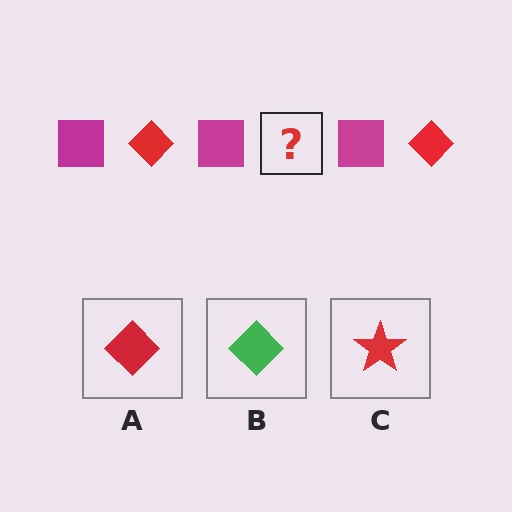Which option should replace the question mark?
Option A.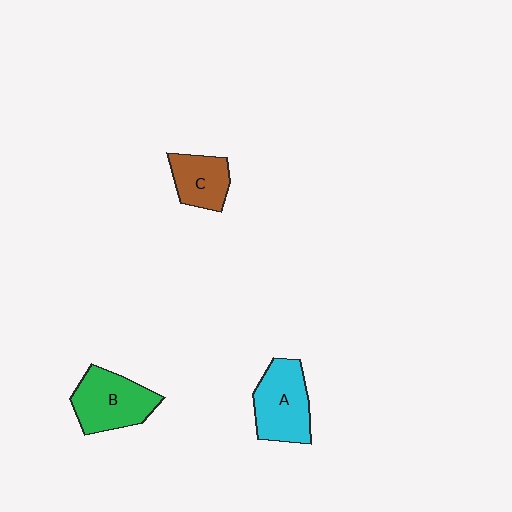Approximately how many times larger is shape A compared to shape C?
Approximately 1.4 times.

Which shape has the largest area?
Shape B (green).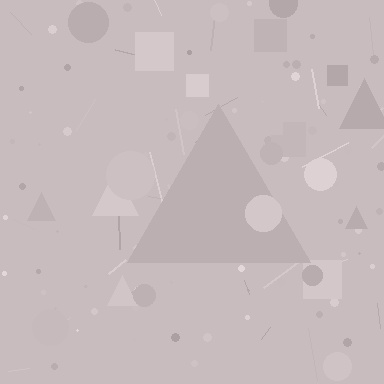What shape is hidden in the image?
A triangle is hidden in the image.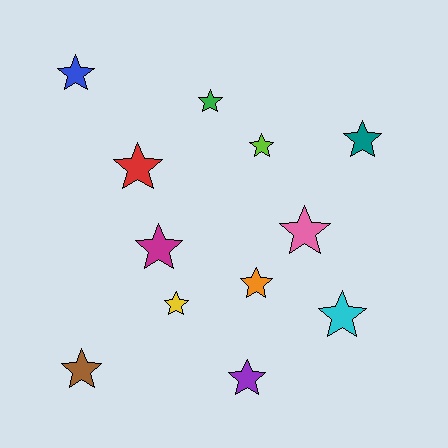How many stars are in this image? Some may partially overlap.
There are 12 stars.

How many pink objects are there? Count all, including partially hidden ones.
There is 1 pink object.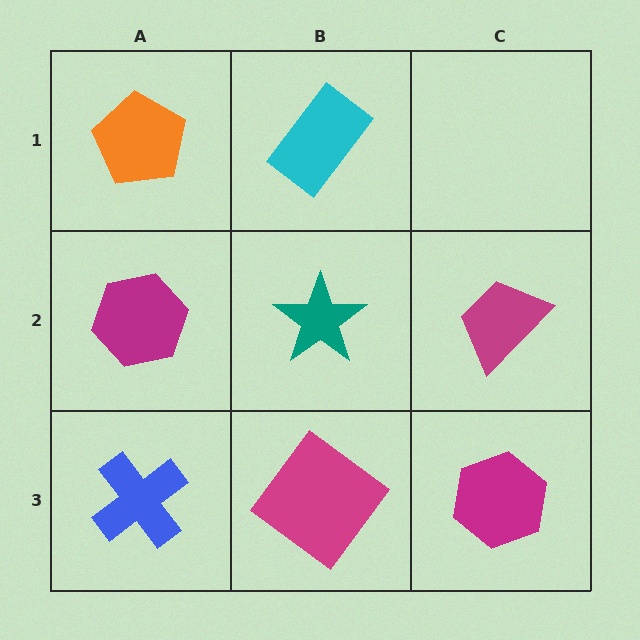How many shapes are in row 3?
3 shapes.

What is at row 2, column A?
A magenta hexagon.